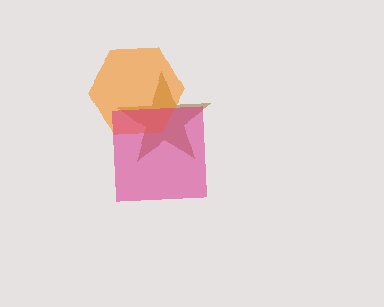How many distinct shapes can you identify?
There are 3 distinct shapes: a brown star, an orange hexagon, a magenta square.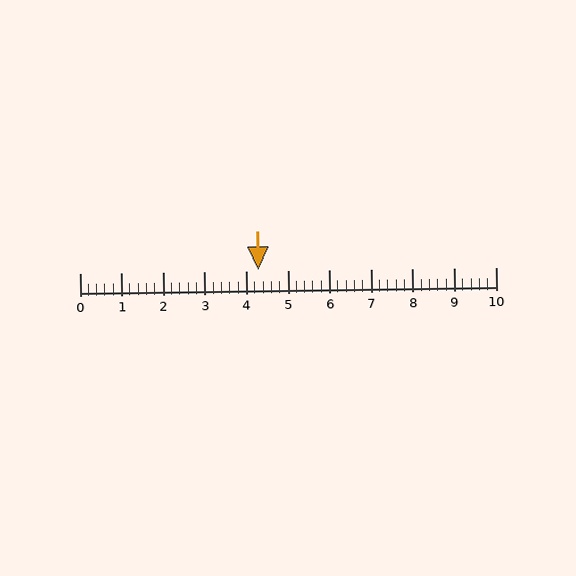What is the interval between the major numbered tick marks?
The major tick marks are spaced 1 units apart.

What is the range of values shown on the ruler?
The ruler shows values from 0 to 10.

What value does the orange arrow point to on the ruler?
The orange arrow points to approximately 4.3.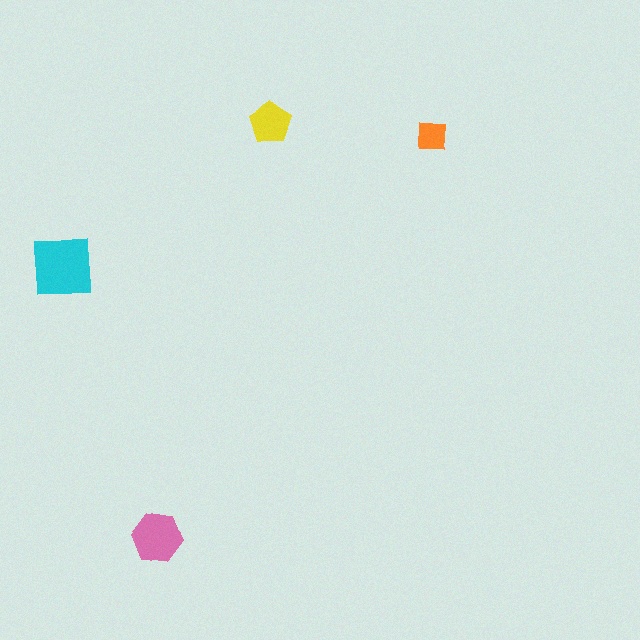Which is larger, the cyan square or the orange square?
The cyan square.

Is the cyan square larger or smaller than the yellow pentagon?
Larger.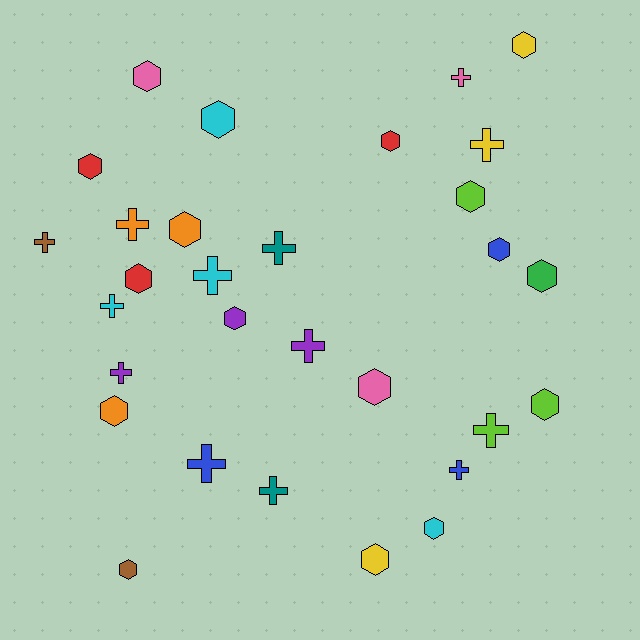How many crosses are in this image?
There are 13 crosses.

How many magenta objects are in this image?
There are no magenta objects.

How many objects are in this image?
There are 30 objects.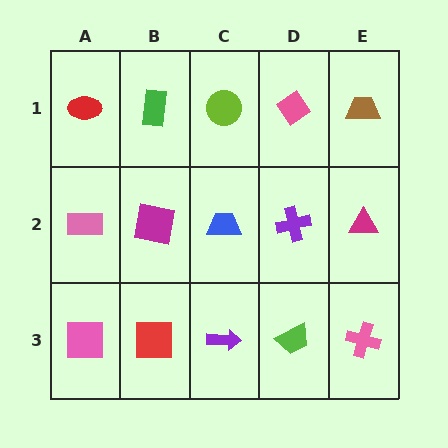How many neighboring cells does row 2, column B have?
4.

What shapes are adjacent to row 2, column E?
A brown trapezoid (row 1, column E), a pink cross (row 3, column E), a purple cross (row 2, column D).